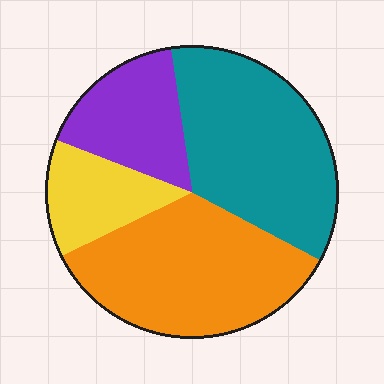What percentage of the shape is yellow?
Yellow covers about 15% of the shape.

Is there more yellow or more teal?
Teal.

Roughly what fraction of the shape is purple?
Purple covers about 15% of the shape.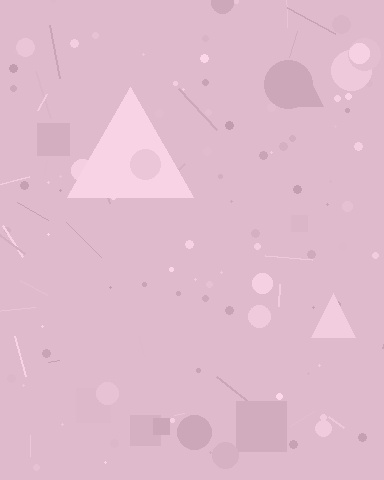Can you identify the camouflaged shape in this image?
The camouflaged shape is a triangle.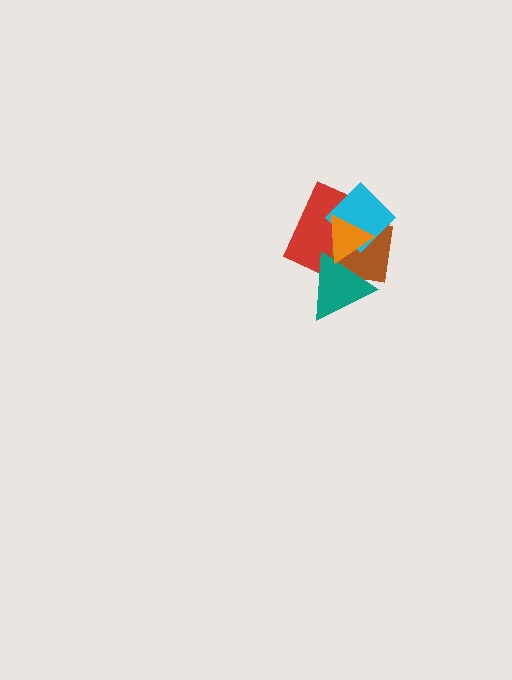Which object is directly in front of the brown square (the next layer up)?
The teal triangle is directly in front of the brown square.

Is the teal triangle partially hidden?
Yes, it is partially covered by another shape.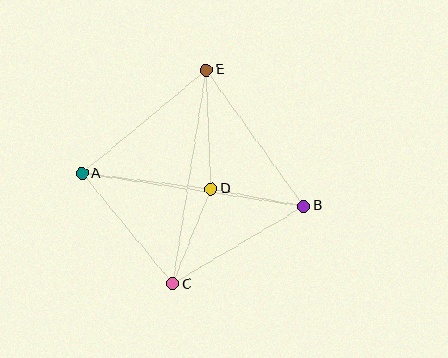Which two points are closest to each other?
Points B and D are closest to each other.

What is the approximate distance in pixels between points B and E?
The distance between B and E is approximately 167 pixels.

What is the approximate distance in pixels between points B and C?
The distance between B and C is approximately 152 pixels.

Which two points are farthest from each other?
Points A and B are farthest from each other.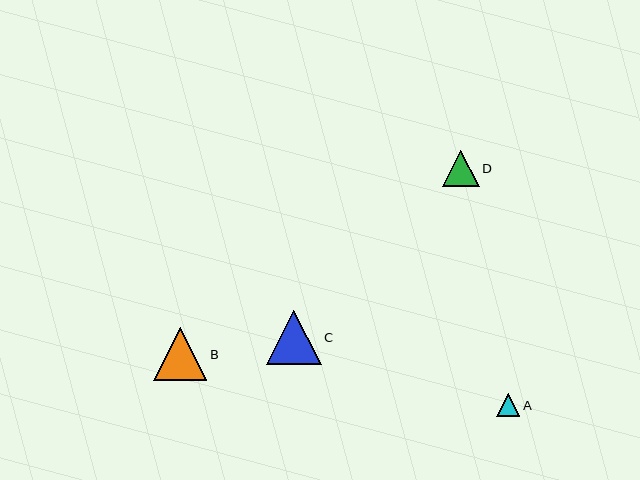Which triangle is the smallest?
Triangle A is the smallest with a size of approximately 23 pixels.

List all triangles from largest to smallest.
From largest to smallest: C, B, D, A.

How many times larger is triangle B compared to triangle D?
Triangle B is approximately 1.4 times the size of triangle D.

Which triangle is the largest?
Triangle C is the largest with a size of approximately 54 pixels.